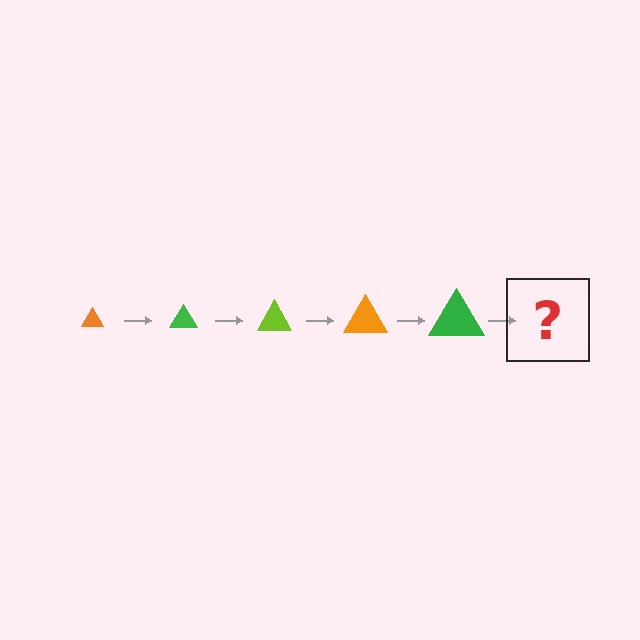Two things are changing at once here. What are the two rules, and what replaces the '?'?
The two rules are that the triangle grows larger each step and the color cycles through orange, green, and lime. The '?' should be a lime triangle, larger than the previous one.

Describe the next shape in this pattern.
It should be a lime triangle, larger than the previous one.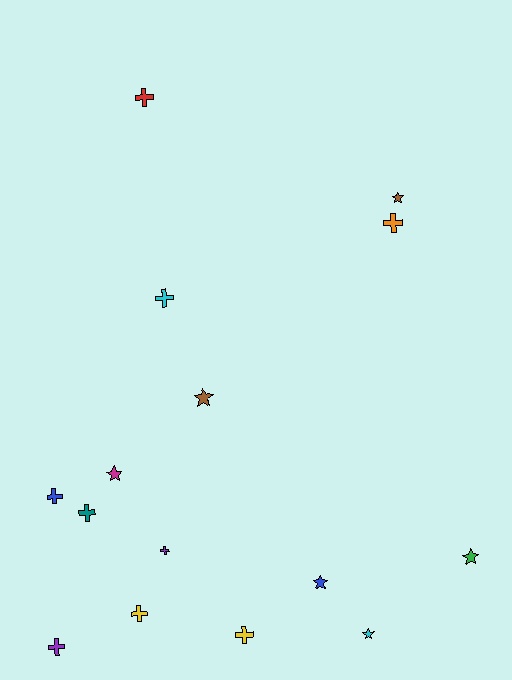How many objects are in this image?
There are 15 objects.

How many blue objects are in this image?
There are 2 blue objects.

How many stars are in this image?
There are 6 stars.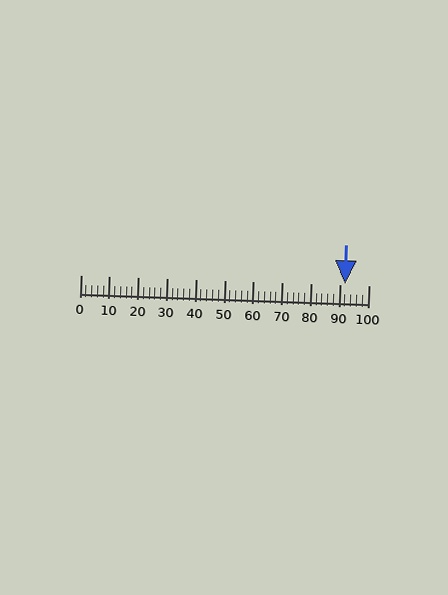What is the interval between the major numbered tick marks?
The major tick marks are spaced 10 units apart.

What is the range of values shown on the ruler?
The ruler shows values from 0 to 100.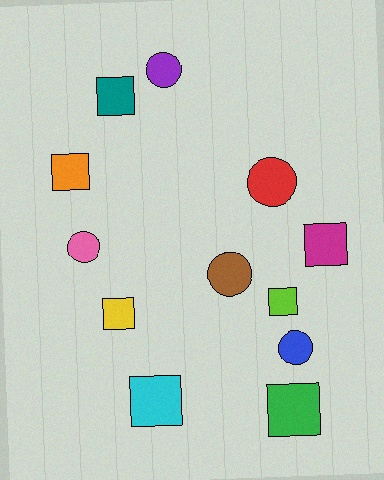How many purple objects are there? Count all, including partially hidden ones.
There is 1 purple object.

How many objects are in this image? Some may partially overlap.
There are 12 objects.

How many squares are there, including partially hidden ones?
There are 7 squares.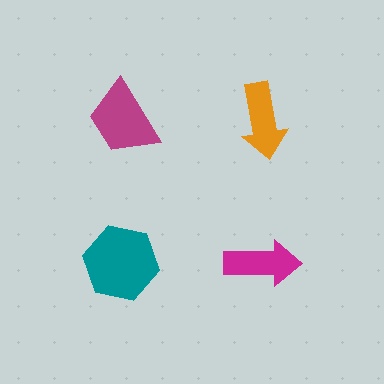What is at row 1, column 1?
A magenta trapezoid.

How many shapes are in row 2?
2 shapes.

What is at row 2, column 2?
A magenta arrow.